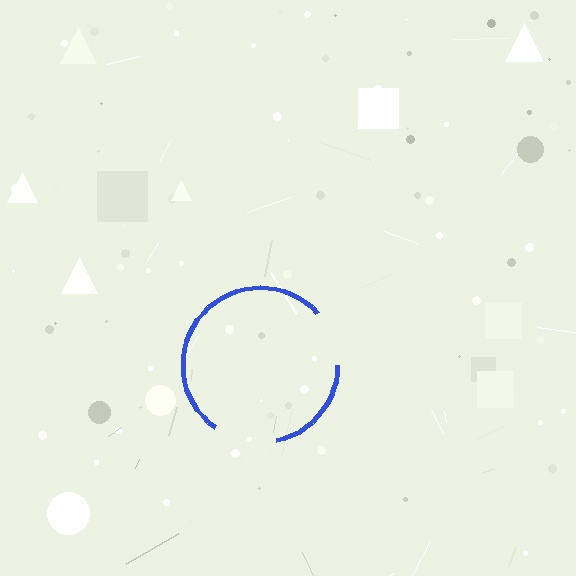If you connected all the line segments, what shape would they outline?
They would outline a circle.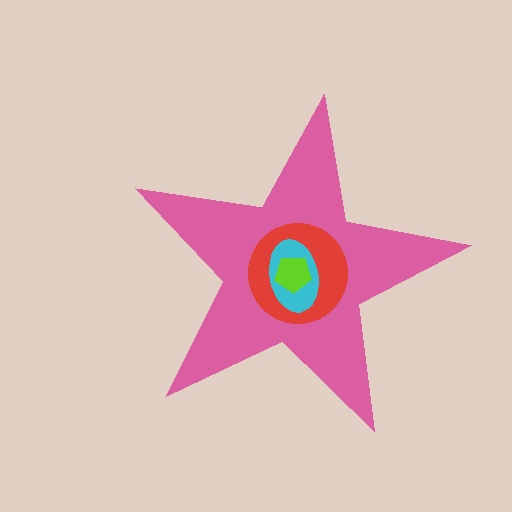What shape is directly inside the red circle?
The cyan ellipse.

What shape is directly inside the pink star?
The red circle.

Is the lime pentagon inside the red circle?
Yes.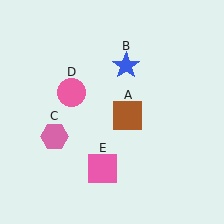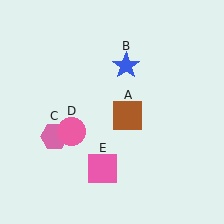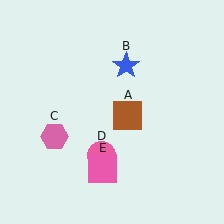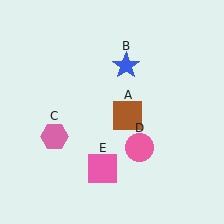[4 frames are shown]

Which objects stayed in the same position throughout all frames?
Brown square (object A) and blue star (object B) and pink hexagon (object C) and pink square (object E) remained stationary.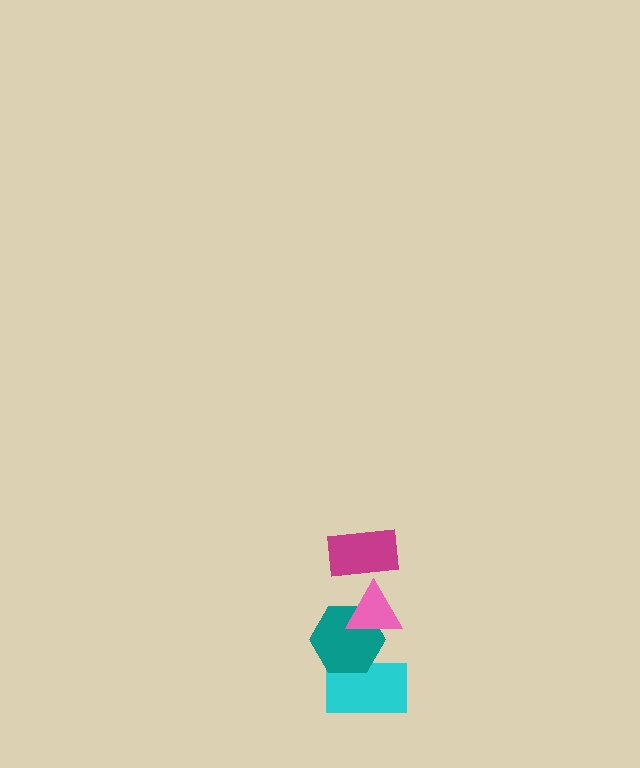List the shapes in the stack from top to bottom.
From top to bottom: the magenta rectangle, the pink triangle, the teal hexagon, the cyan rectangle.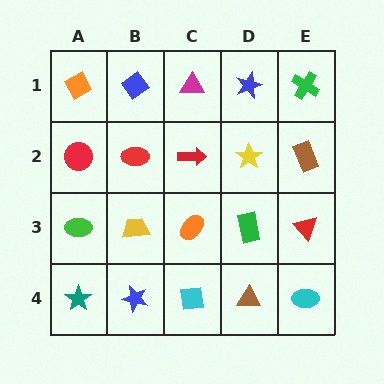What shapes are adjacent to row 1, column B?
A red ellipse (row 2, column B), an orange diamond (row 1, column A), a magenta triangle (row 1, column C).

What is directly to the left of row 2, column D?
A red arrow.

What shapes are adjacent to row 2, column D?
A blue star (row 1, column D), a green rectangle (row 3, column D), a red arrow (row 2, column C), a brown rectangle (row 2, column E).